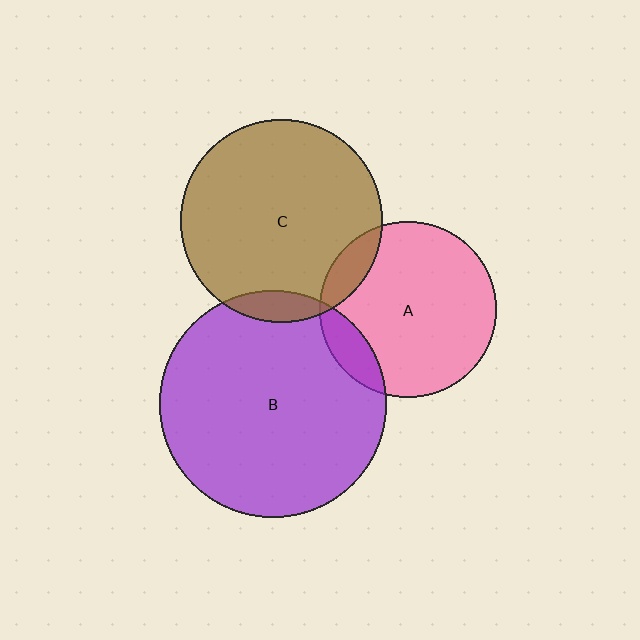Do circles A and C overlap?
Yes.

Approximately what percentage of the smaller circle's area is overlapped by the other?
Approximately 10%.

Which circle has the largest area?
Circle B (purple).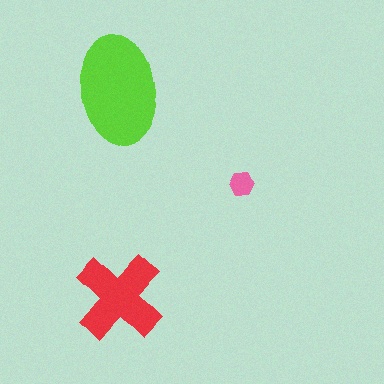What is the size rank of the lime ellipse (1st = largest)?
1st.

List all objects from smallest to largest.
The pink hexagon, the red cross, the lime ellipse.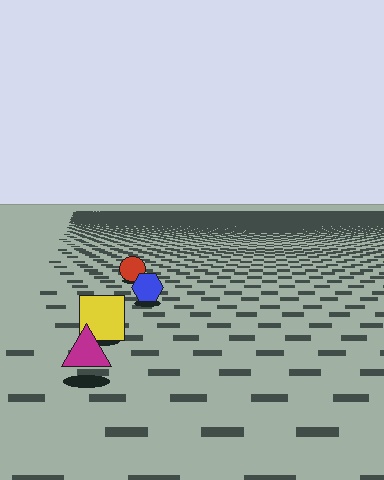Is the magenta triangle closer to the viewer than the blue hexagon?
Yes. The magenta triangle is closer — you can tell from the texture gradient: the ground texture is coarser near it.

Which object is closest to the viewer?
The magenta triangle is closest. The texture marks near it are larger and more spread out.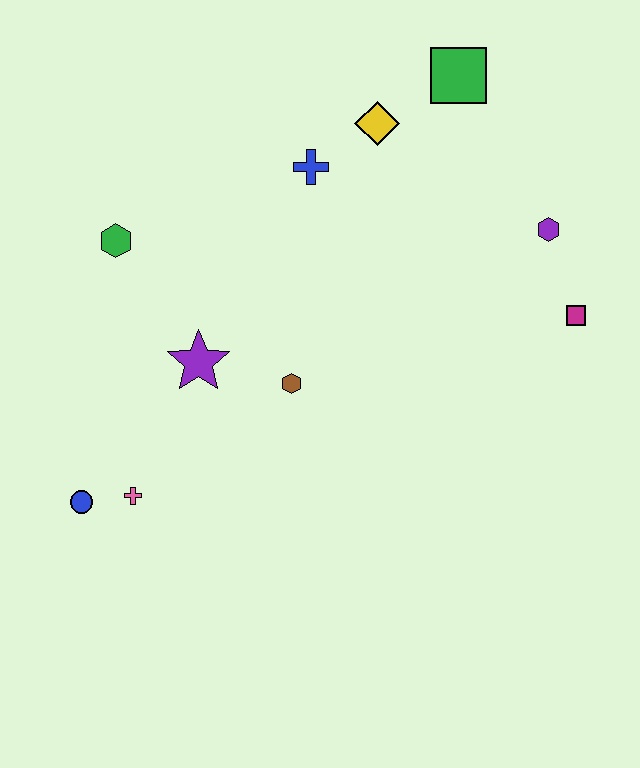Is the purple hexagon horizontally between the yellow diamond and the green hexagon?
No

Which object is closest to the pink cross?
The blue circle is closest to the pink cross.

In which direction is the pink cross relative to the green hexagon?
The pink cross is below the green hexagon.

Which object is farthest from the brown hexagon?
The green square is farthest from the brown hexagon.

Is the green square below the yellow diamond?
No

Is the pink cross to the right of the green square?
No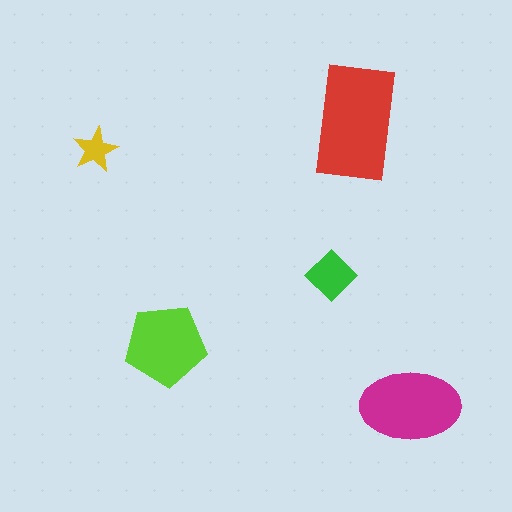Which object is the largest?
The red rectangle.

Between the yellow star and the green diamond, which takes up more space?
The green diamond.